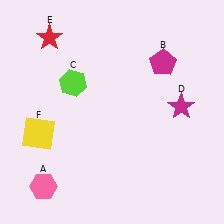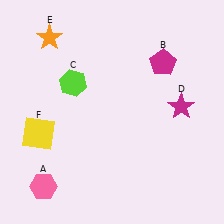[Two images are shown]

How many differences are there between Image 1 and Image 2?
There is 1 difference between the two images.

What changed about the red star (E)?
In Image 1, E is red. In Image 2, it changed to orange.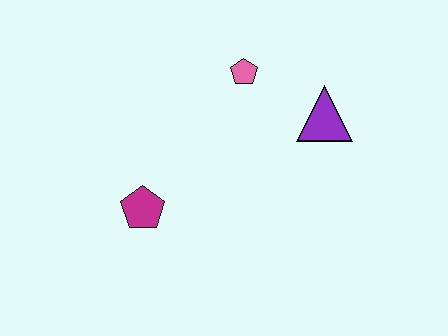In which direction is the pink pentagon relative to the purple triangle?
The pink pentagon is to the left of the purple triangle.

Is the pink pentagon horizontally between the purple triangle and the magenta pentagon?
Yes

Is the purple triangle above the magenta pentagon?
Yes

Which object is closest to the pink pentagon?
The purple triangle is closest to the pink pentagon.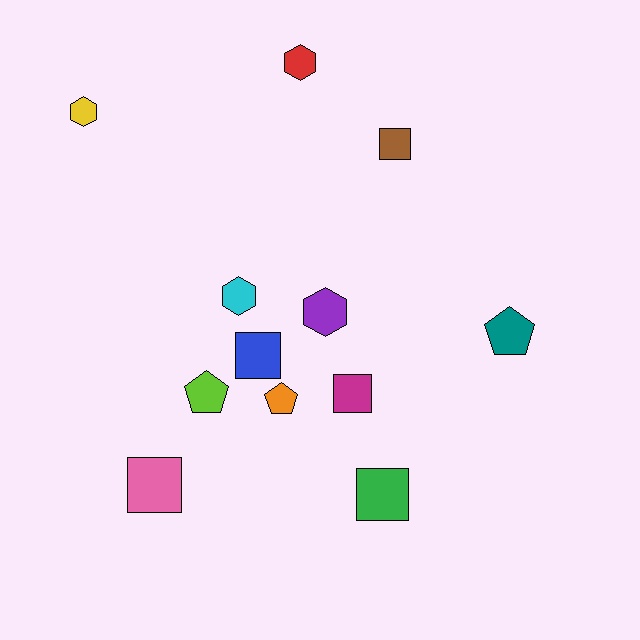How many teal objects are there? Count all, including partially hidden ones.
There is 1 teal object.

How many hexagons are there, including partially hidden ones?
There are 4 hexagons.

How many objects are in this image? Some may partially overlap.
There are 12 objects.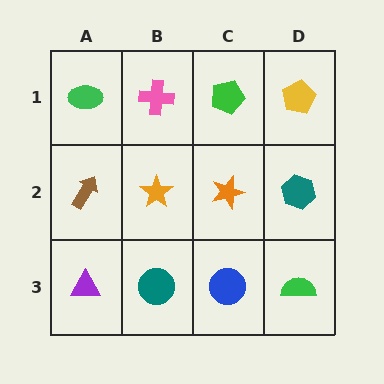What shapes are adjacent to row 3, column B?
An orange star (row 2, column B), a purple triangle (row 3, column A), a blue circle (row 3, column C).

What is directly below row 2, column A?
A purple triangle.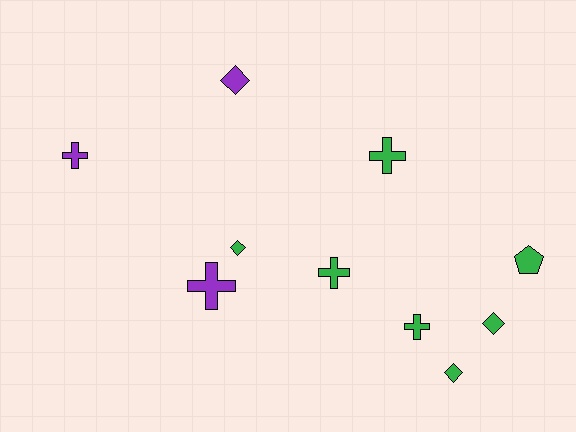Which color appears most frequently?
Green, with 7 objects.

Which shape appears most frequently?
Cross, with 5 objects.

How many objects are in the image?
There are 10 objects.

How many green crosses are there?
There are 3 green crosses.